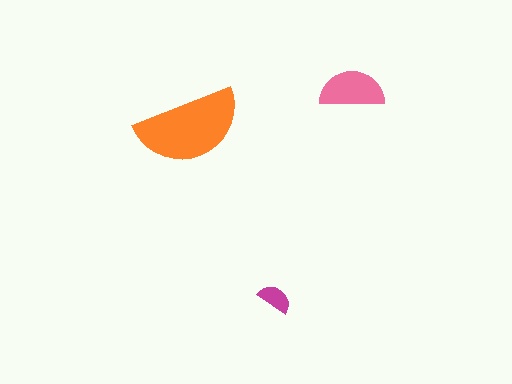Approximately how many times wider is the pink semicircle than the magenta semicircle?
About 2 times wider.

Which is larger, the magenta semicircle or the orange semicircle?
The orange one.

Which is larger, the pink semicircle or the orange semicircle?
The orange one.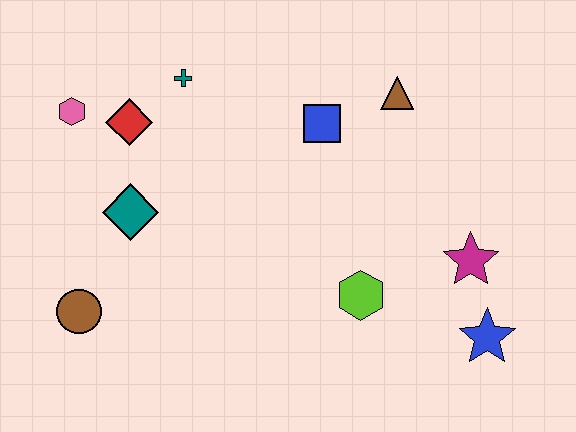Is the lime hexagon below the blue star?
No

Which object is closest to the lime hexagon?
The magenta star is closest to the lime hexagon.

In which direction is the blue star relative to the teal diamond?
The blue star is to the right of the teal diamond.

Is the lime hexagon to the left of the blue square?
No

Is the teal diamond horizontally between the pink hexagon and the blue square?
Yes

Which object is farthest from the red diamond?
The blue star is farthest from the red diamond.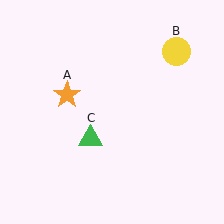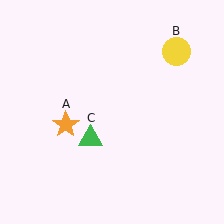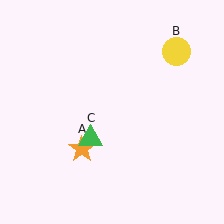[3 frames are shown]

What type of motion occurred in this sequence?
The orange star (object A) rotated counterclockwise around the center of the scene.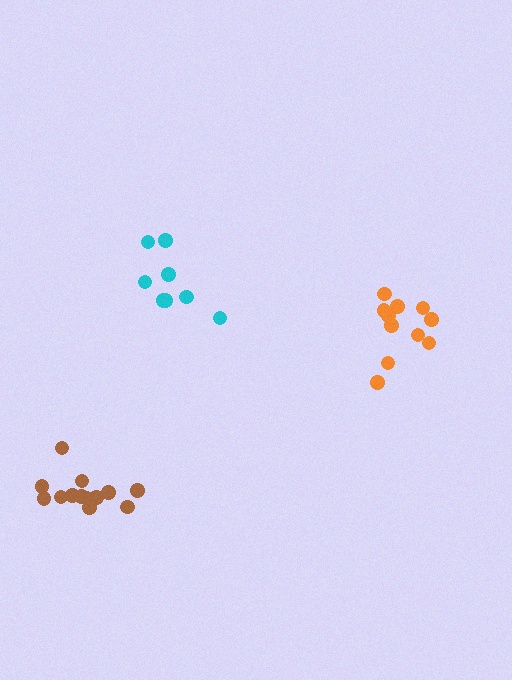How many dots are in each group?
Group 1: 13 dots, Group 2: 11 dots, Group 3: 8 dots (32 total).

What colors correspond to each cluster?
The clusters are colored: brown, orange, cyan.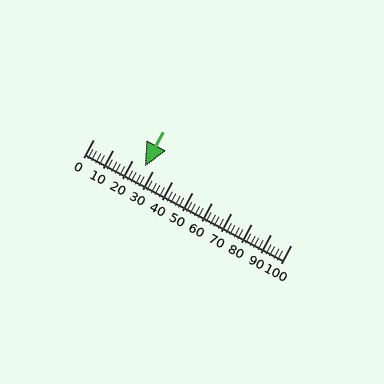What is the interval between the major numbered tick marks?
The major tick marks are spaced 10 units apart.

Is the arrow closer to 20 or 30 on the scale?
The arrow is closer to 30.